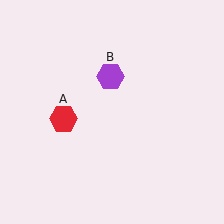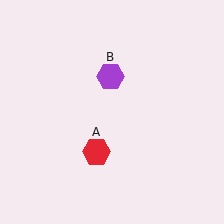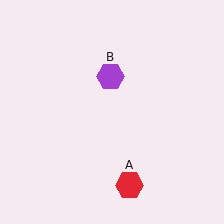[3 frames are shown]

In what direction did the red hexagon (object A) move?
The red hexagon (object A) moved down and to the right.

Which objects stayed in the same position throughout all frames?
Purple hexagon (object B) remained stationary.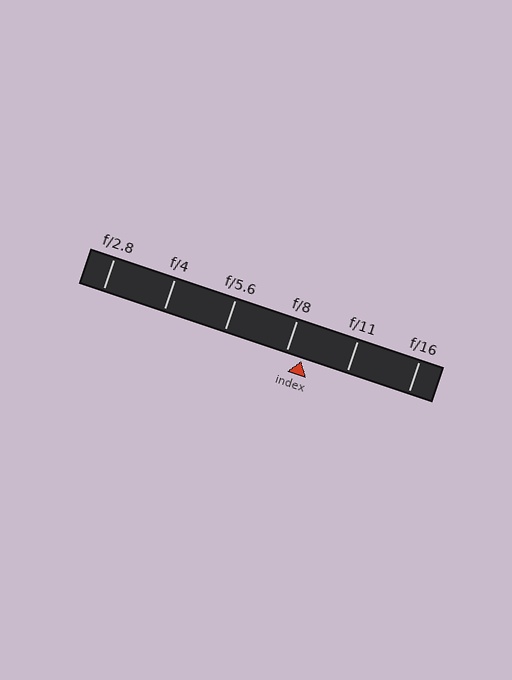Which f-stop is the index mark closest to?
The index mark is closest to f/8.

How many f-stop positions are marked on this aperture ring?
There are 6 f-stop positions marked.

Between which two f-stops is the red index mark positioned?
The index mark is between f/8 and f/11.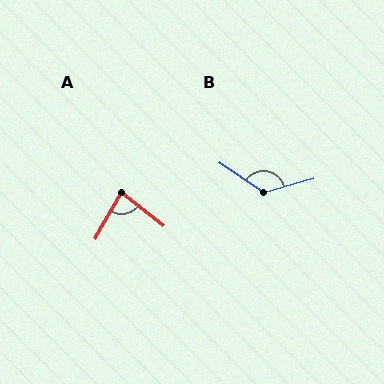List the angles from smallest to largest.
A (81°), B (130°).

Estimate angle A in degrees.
Approximately 81 degrees.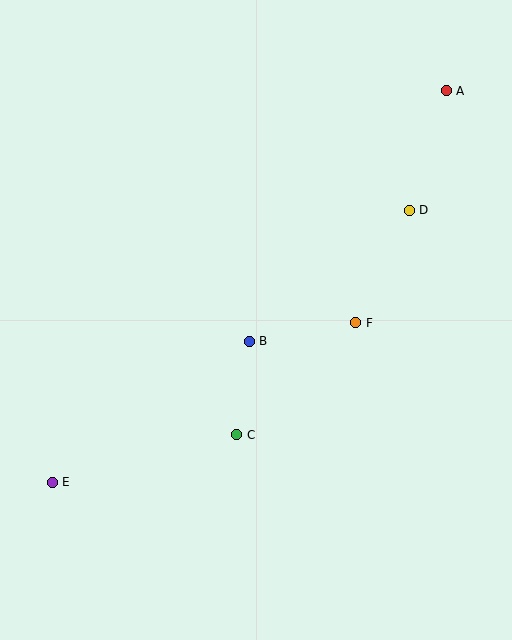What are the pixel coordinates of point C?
Point C is at (237, 435).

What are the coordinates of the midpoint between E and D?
The midpoint between E and D is at (231, 346).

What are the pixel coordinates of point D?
Point D is at (409, 210).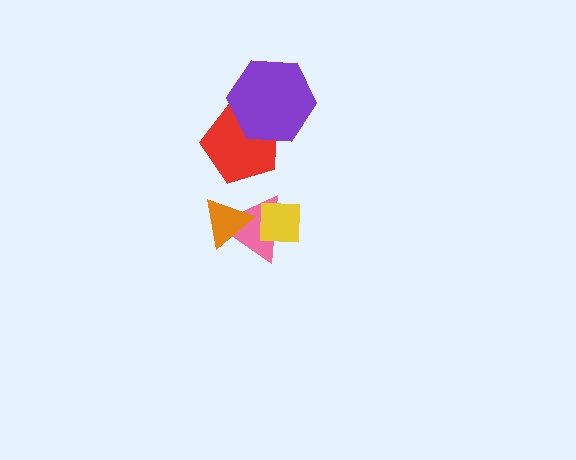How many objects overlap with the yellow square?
1 object overlaps with the yellow square.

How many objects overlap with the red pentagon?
1 object overlaps with the red pentagon.